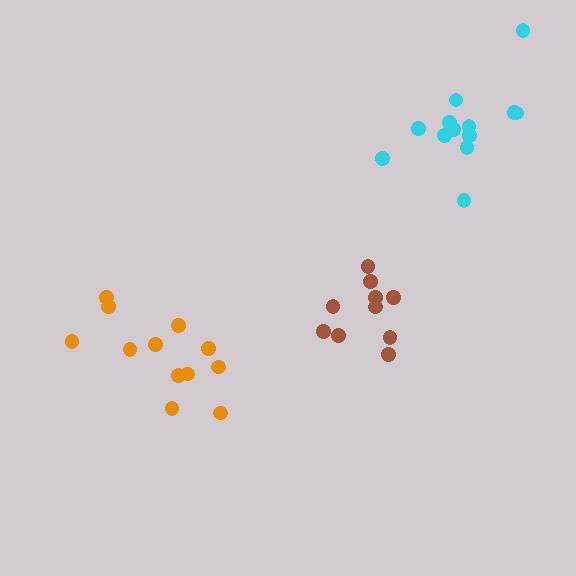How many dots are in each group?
Group 1: 13 dots, Group 2: 12 dots, Group 3: 10 dots (35 total).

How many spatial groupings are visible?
There are 3 spatial groupings.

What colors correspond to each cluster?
The clusters are colored: cyan, orange, brown.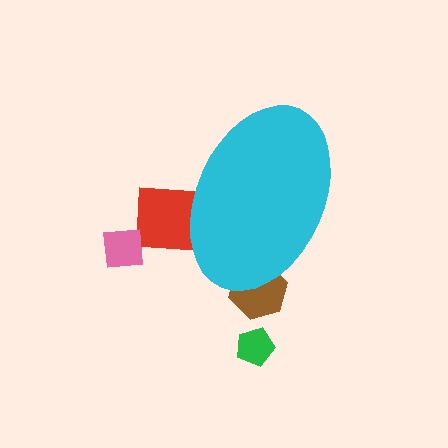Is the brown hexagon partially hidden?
Yes, the brown hexagon is partially hidden behind the cyan ellipse.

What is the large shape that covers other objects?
A cyan ellipse.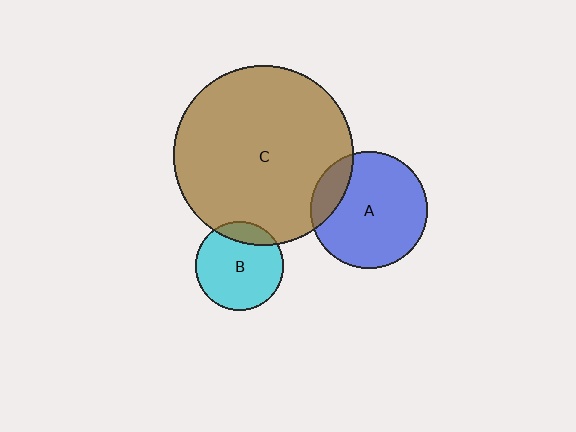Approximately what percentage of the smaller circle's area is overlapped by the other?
Approximately 15%.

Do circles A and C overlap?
Yes.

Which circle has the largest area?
Circle C (brown).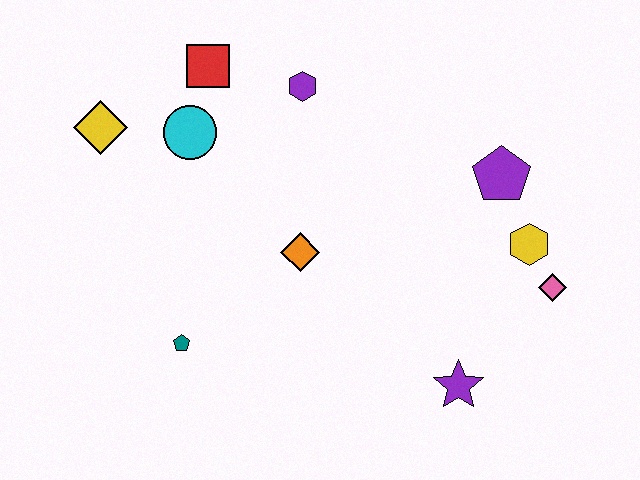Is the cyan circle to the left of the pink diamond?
Yes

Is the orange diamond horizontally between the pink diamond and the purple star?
No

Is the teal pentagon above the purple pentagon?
No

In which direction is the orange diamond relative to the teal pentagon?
The orange diamond is to the right of the teal pentagon.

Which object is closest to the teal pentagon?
The orange diamond is closest to the teal pentagon.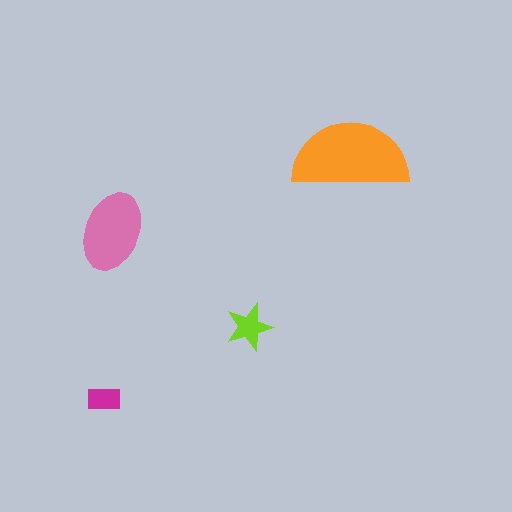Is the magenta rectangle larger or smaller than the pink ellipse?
Smaller.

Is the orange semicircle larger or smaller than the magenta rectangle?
Larger.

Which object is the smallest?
The magenta rectangle.